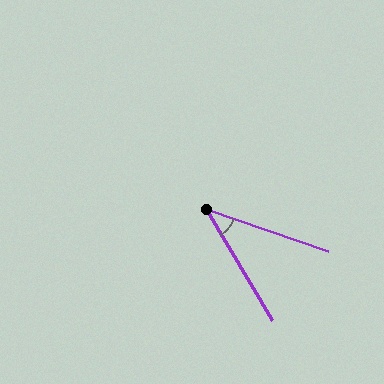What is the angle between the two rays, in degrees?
Approximately 40 degrees.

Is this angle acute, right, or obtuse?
It is acute.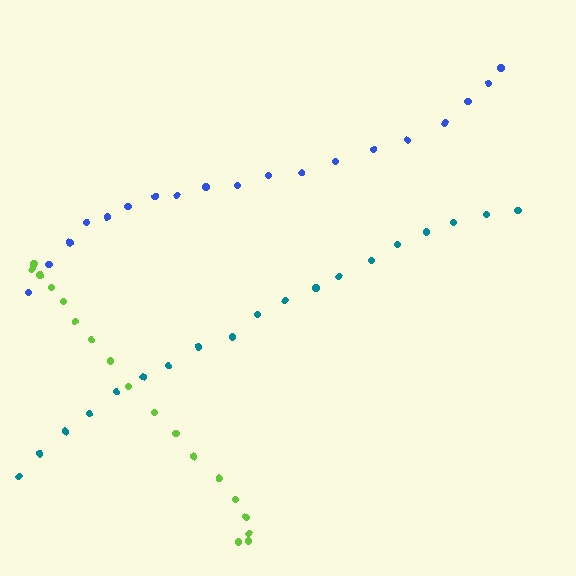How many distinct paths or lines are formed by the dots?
There are 3 distinct paths.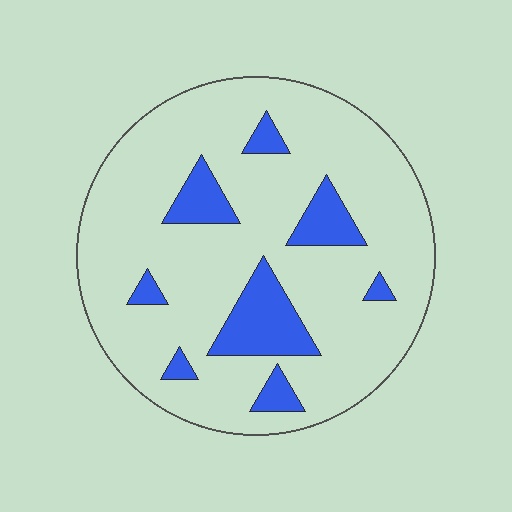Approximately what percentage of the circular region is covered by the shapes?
Approximately 15%.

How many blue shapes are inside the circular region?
8.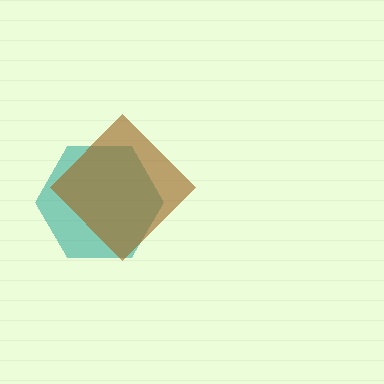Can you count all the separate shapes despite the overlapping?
Yes, there are 2 separate shapes.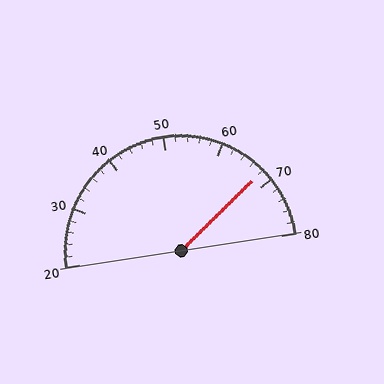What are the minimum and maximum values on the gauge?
The gauge ranges from 20 to 80.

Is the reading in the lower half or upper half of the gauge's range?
The reading is in the upper half of the range (20 to 80).